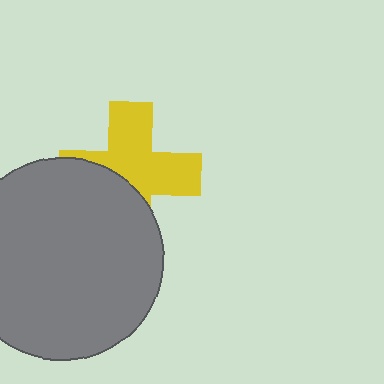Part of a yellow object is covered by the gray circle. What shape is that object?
It is a cross.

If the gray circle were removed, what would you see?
You would see the complete yellow cross.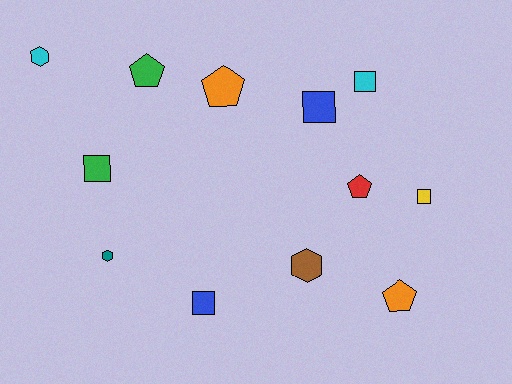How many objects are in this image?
There are 12 objects.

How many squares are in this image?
There are 5 squares.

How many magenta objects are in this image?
There are no magenta objects.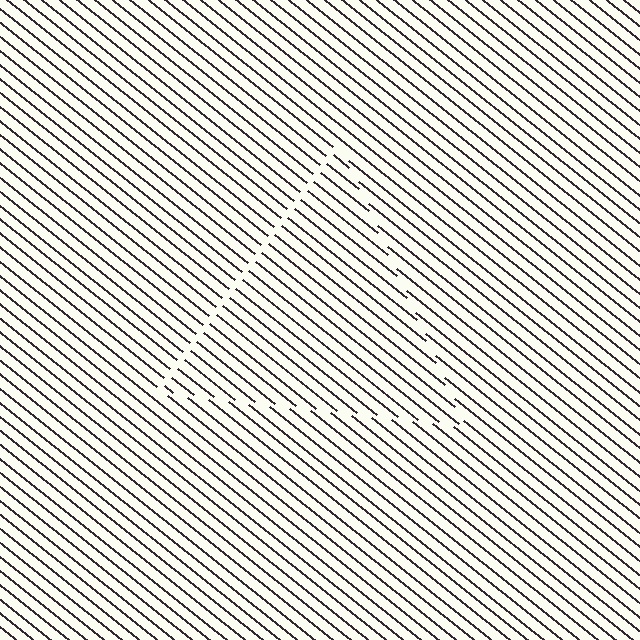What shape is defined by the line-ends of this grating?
An illusory triangle. The interior of the shape contains the same grating, shifted by half a period — the contour is defined by the phase discontinuity where line-ends from the inner and outer gratings abut.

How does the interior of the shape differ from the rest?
The interior of the shape contains the same grating, shifted by half a period — the contour is defined by the phase discontinuity where line-ends from the inner and outer gratings abut.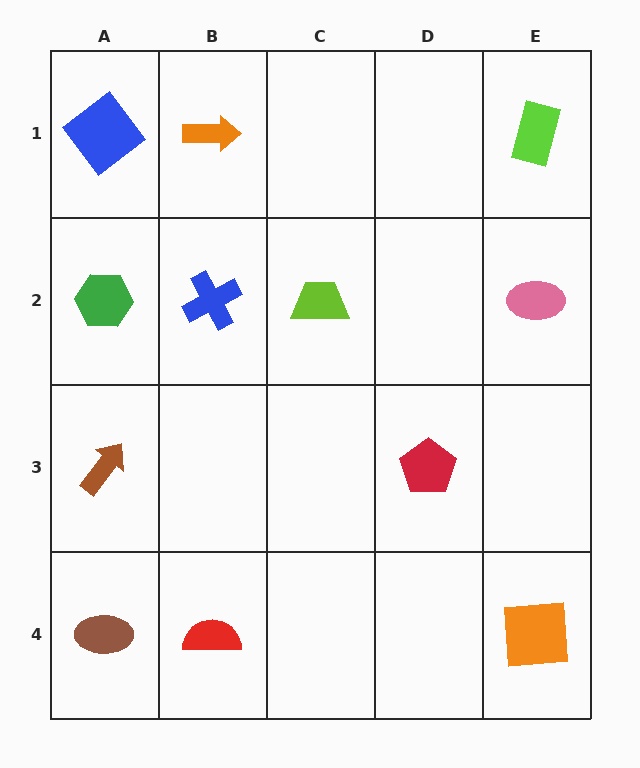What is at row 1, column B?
An orange arrow.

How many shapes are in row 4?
3 shapes.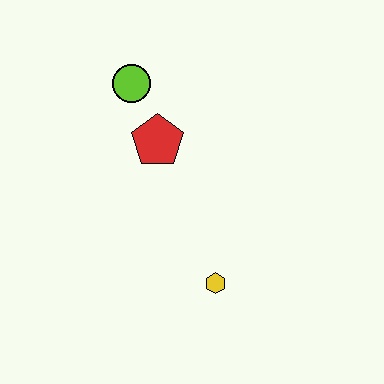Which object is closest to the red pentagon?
The lime circle is closest to the red pentagon.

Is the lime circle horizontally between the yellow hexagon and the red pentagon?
No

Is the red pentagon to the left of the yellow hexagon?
Yes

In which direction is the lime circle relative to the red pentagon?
The lime circle is above the red pentagon.